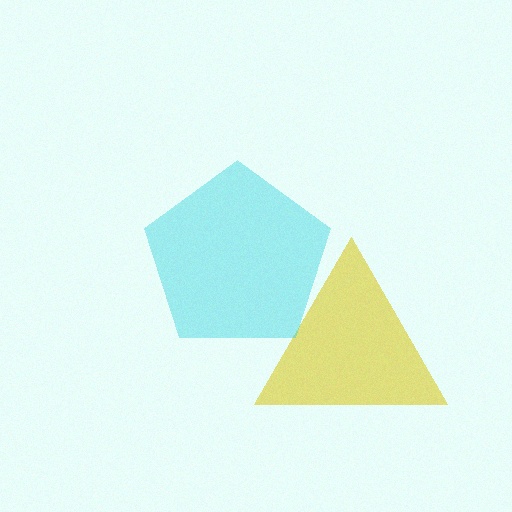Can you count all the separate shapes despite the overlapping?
Yes, there are 2 separate shapes.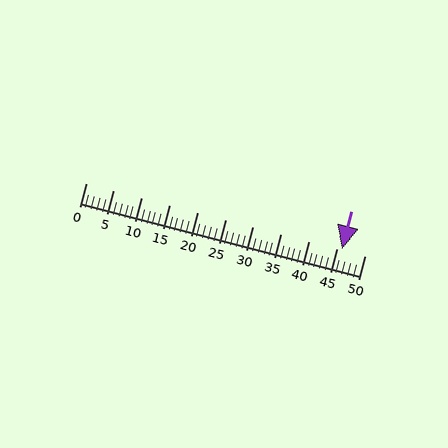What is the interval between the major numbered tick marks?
The major tick marks are spaced 5 units apart.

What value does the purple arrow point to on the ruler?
The purple arrow points to approximately 46.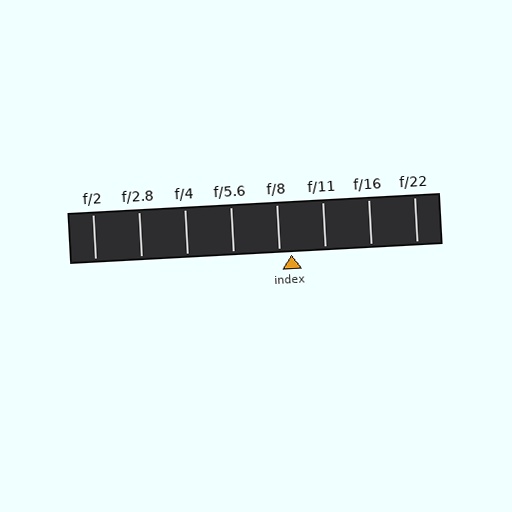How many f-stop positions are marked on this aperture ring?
There are 8 f-stop positions marked.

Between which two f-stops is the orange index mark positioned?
The index mark is between f/8 and f/11.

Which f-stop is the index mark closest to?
The index mark is closest to f/8.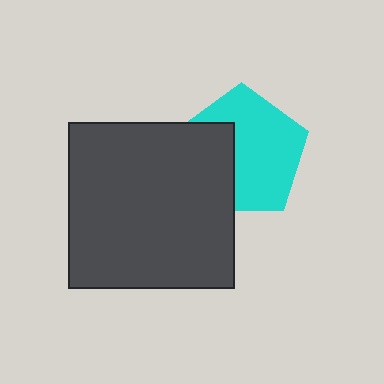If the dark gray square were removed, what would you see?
You would see the complete cyan pentagon.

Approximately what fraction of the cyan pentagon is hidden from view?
Roughly 37% of the cyan pentagon is hidden behind the dark gray square.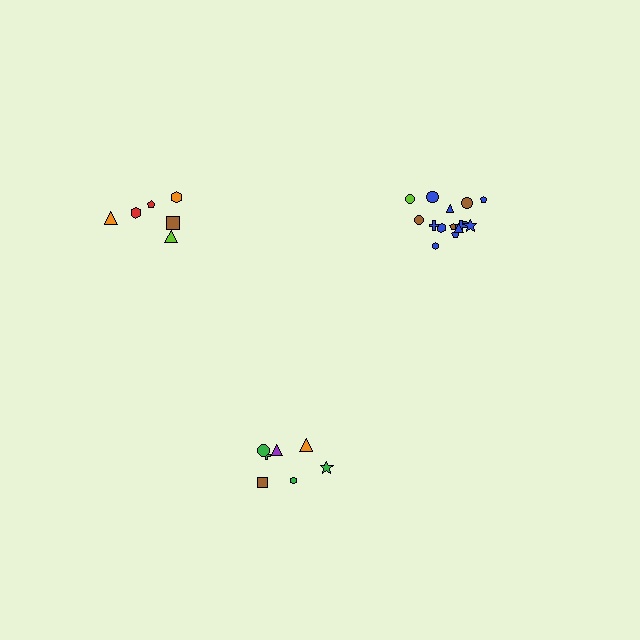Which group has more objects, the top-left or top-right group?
The top-right group.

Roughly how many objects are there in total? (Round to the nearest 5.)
Roughly 30 objects in total.